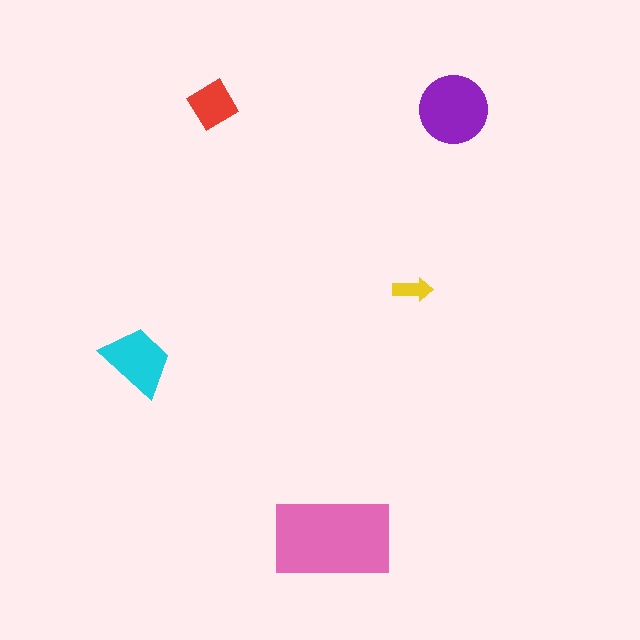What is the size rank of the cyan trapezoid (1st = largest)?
3rd.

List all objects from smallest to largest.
The yellow arrow, the red diamond, the cyan trapezoid, the purple circle, the pink rectangle.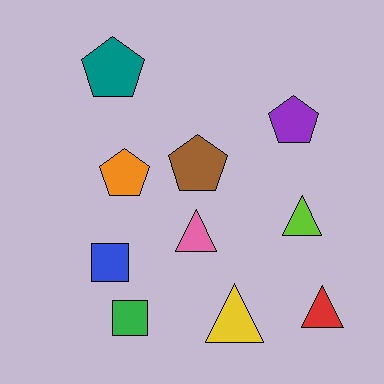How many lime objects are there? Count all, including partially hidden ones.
There is 1 lime object.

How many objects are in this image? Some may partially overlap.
There are 10 objects.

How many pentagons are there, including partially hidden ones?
There are 4 pentagons.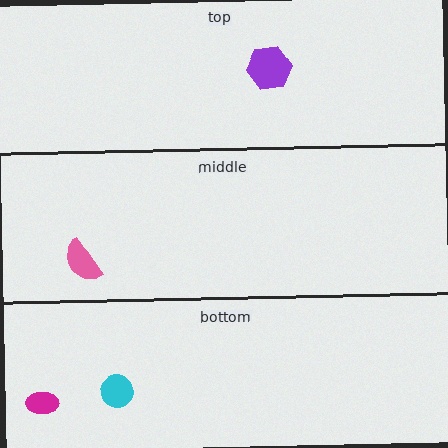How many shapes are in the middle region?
1.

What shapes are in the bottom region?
The cyan circle, the magenta ellipse.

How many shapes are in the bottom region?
2.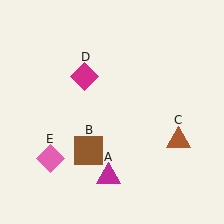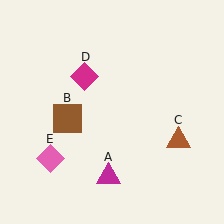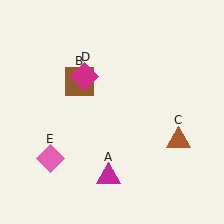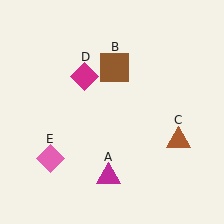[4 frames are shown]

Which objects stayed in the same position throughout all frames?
Magenta triangle (object A) and brown triangle (object C) and magenta diamond (object D) and pink diamond (object E) remained stationary.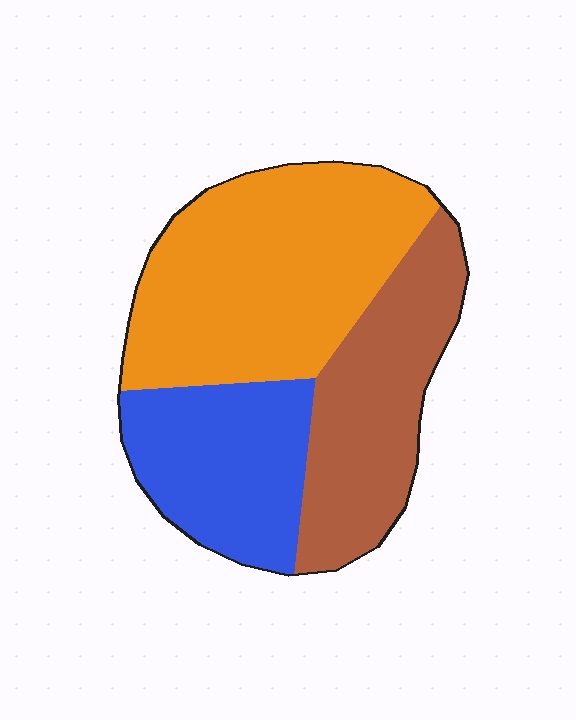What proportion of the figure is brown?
Brown covers around 30% of the figure.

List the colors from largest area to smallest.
From largest to smallest: orange, brown, blue.